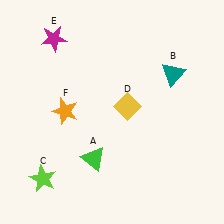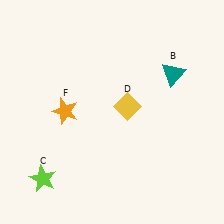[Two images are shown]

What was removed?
The green triangle (A), the magenta star (E) were removed in Image 2.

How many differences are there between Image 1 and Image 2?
There are 2 differences between the two images.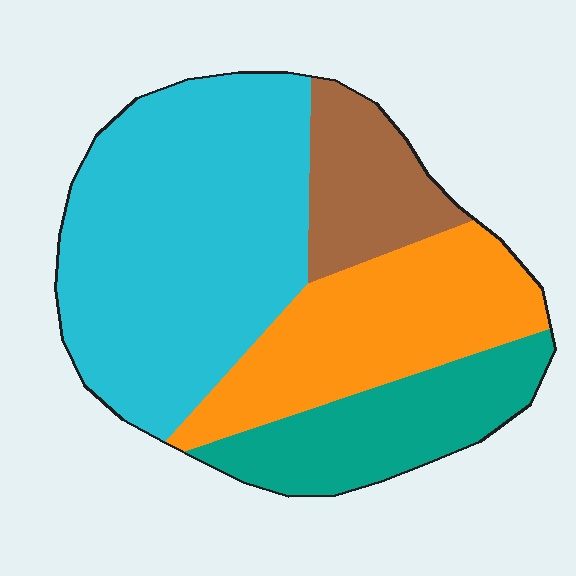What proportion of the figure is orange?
Orange covers roughly 25% of the figure.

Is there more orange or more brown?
Orange.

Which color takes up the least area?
Brown, at roughly 15%.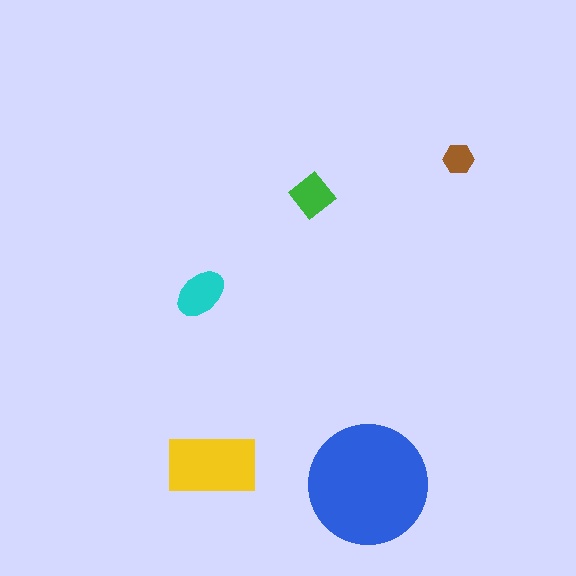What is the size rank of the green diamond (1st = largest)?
4th.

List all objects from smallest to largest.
The brown hexagon, the green diamond, the cyan ellipse, the yellow rectangle, the blue circle.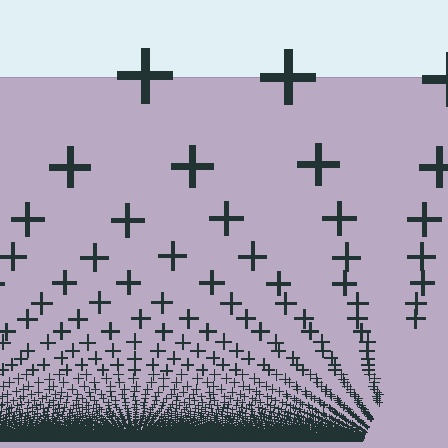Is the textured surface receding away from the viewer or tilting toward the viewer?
The surface appears to tilt toward the viewer. Texture elements get larger and sparser toward the top.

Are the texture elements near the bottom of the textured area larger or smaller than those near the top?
Smaller. The gradient is inverted — elements near the bottom are smaller and denser.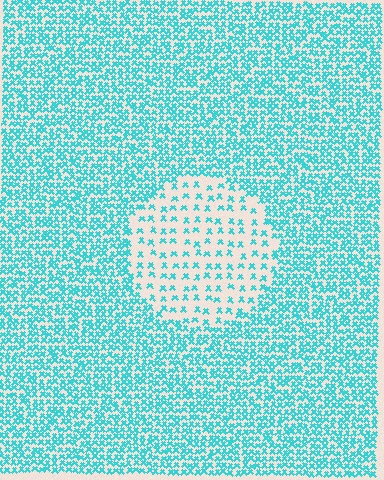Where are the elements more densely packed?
The elements are more densely packed outside the circle boundary.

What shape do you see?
I see a circle.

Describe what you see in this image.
The image contains small cyan elements arranged at two different densities. A circle-shaped region is visible where the elements are less densely packed than the surrounding area.